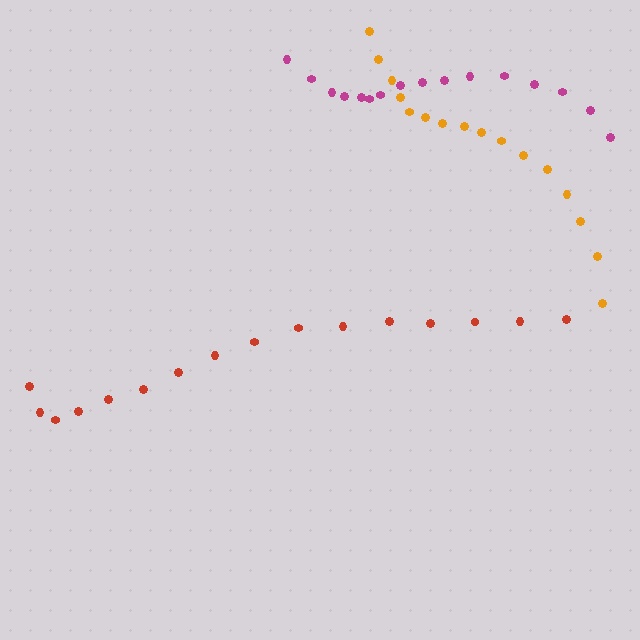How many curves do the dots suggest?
There are 3 distinct paths.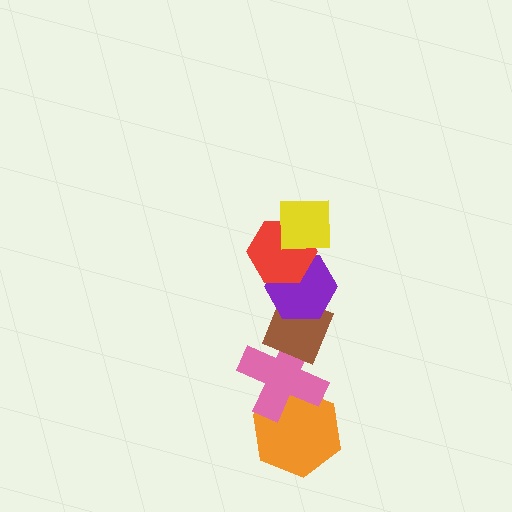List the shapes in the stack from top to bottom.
From top to bottom: the yellow square, the red hexagon, the purple hexagon, the brown diamond, the pink cross, the orange hexagon.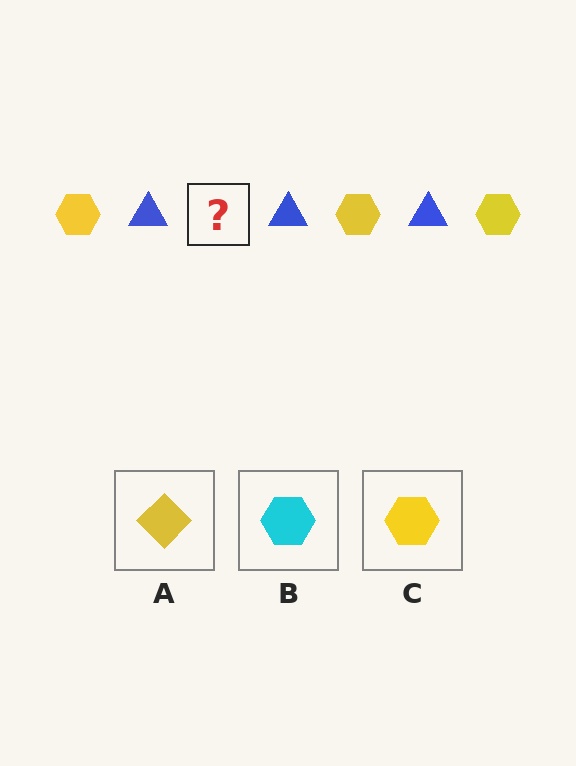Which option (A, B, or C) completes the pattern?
C.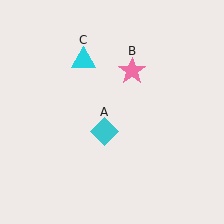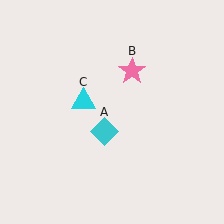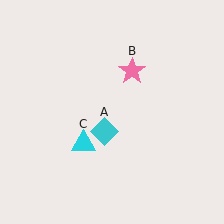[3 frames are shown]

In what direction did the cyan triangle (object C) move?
The cyan triangle (object C) moved down.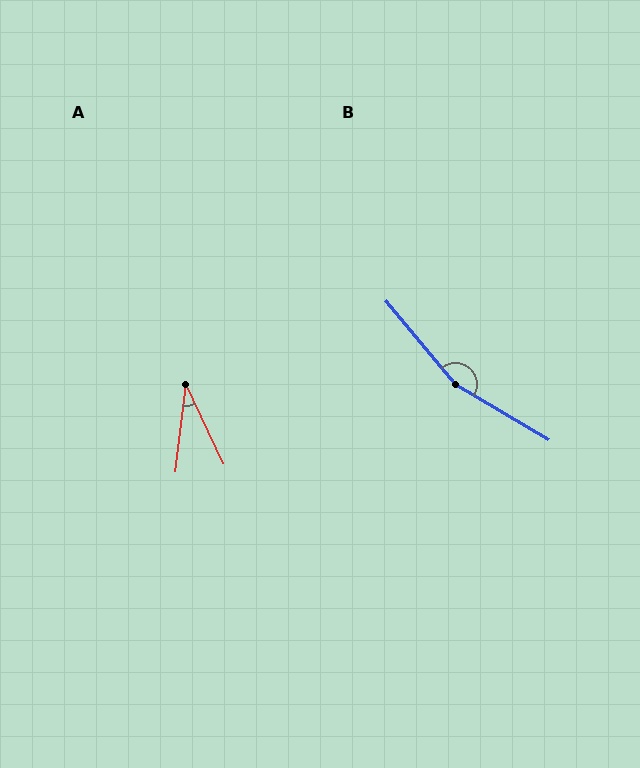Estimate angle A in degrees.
Approximately 32 degrees.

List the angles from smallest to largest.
A (32°), B (161°).